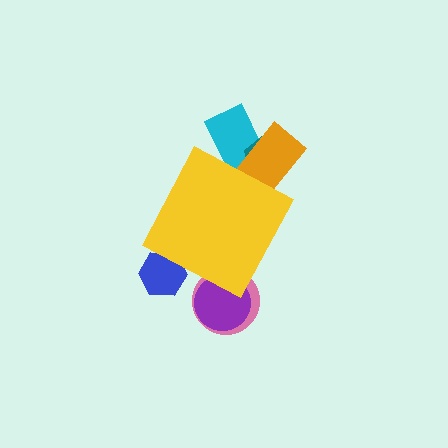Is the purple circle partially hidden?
Yes, the purple circle is partially hidden behind the yellow diamond.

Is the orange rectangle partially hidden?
Yes, the orange rectangle is partially hidden behind the yellow diamond.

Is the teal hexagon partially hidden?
Yes, the teal hexagon is partially hidden behind the yellow diamond.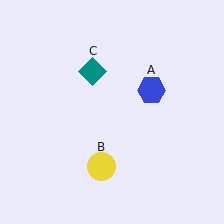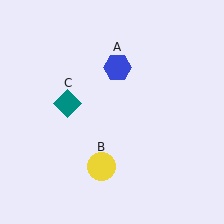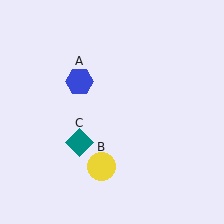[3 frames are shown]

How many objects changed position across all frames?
2 objects changed position: blue hexagon (object A), teal diamond (object C).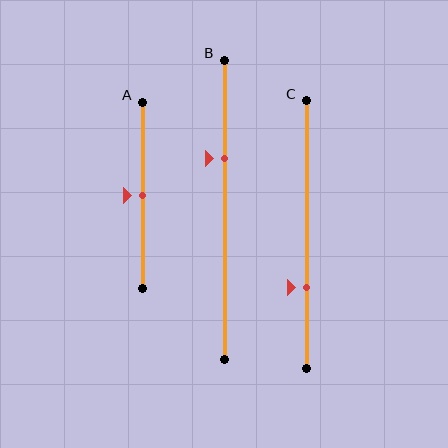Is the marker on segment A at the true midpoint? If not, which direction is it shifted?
Yes, the marker on segment A is at the true midpoint.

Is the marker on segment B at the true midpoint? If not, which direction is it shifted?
No, the marker on segment B is shifted upward by about 17% of the segment length.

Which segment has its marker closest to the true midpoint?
Segment A has its marker closest to the true midpoint.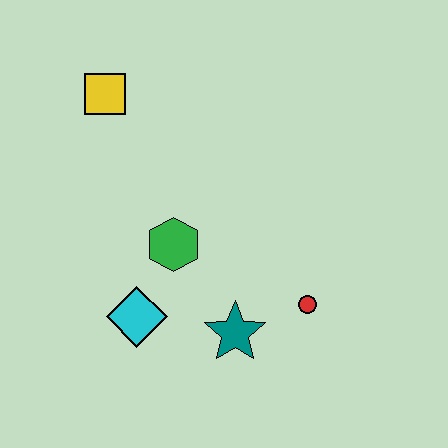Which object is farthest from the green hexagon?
The yellow square is farthest from the green hexagon.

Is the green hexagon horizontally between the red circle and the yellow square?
Yes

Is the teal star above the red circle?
No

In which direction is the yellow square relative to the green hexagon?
The yellow square is above the green hexagon.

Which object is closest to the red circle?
The teal star is closest to the red circle.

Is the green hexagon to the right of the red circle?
No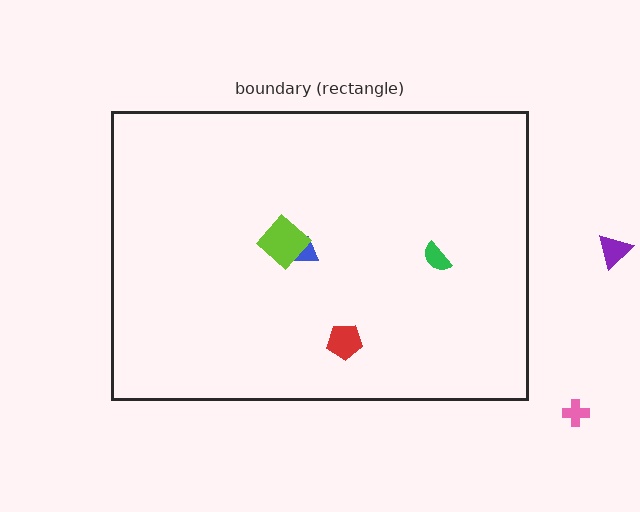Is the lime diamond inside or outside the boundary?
Inside.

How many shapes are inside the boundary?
4 inside, 2 outside.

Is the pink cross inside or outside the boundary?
Outside.